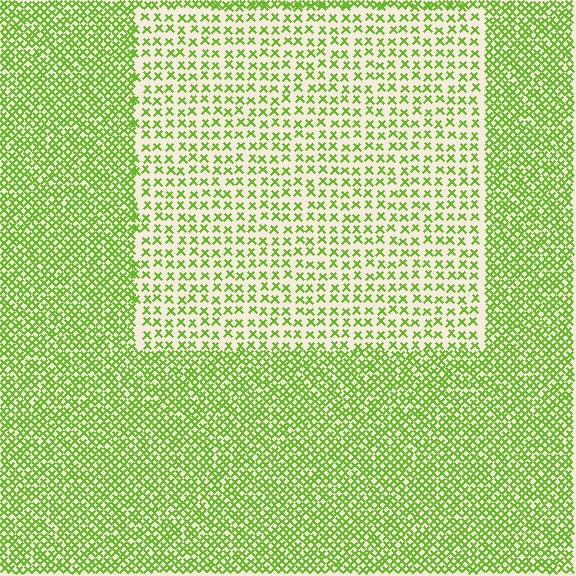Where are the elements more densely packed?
The elements are more densely packed outside the rectangle boundary.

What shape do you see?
I see a rectangle.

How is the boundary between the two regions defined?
The boundary is defined by a change in element density (approximately 2.2x ratio). All elements are the same color, size, and shape.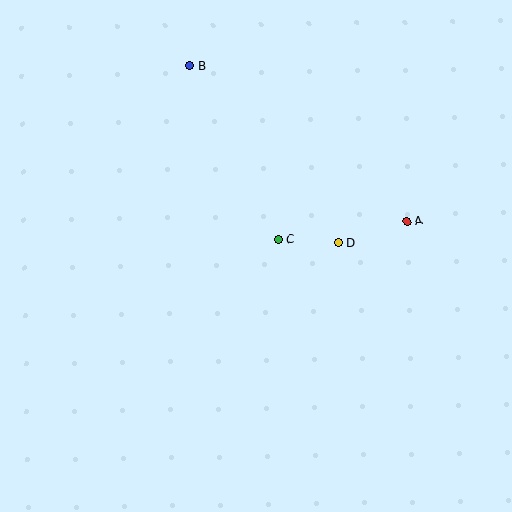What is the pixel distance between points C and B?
The distance between C and B is 195 pixels.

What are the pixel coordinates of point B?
Point B is at (190, 66).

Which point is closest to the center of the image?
Point C at (278, 239) is closest to the center.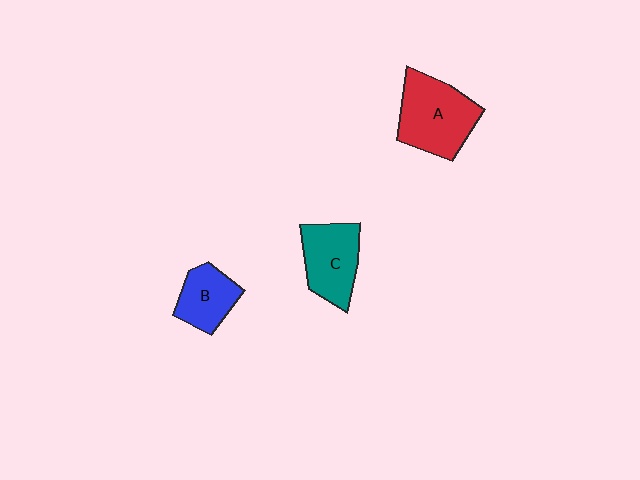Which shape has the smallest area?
Shape B (blue).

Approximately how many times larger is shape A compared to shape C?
Approximately 1.3 times.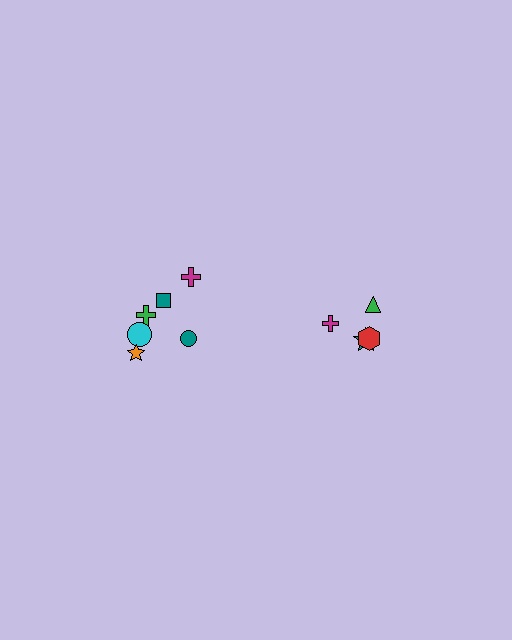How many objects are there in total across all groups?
There are 10 objects.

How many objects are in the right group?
There are 4 objects.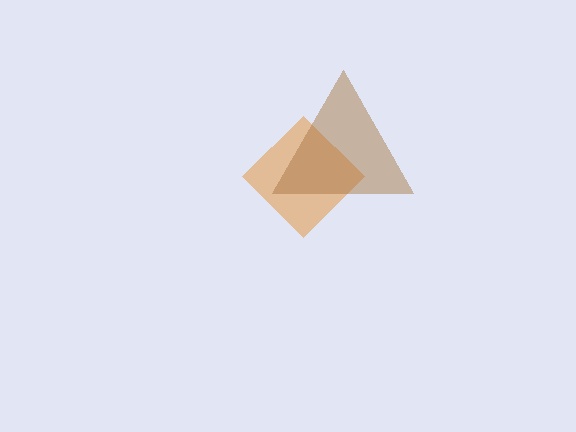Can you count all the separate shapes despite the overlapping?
Yes, there are 2 separate shapes.